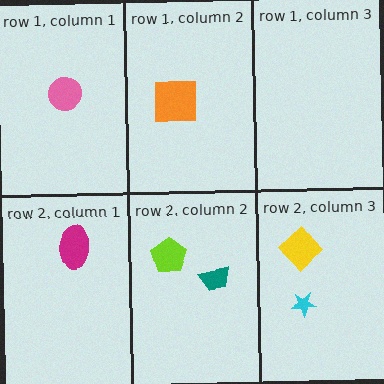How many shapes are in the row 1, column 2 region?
1.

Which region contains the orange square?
The row 1, column 2 region.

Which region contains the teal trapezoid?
The row 2, column 2 region.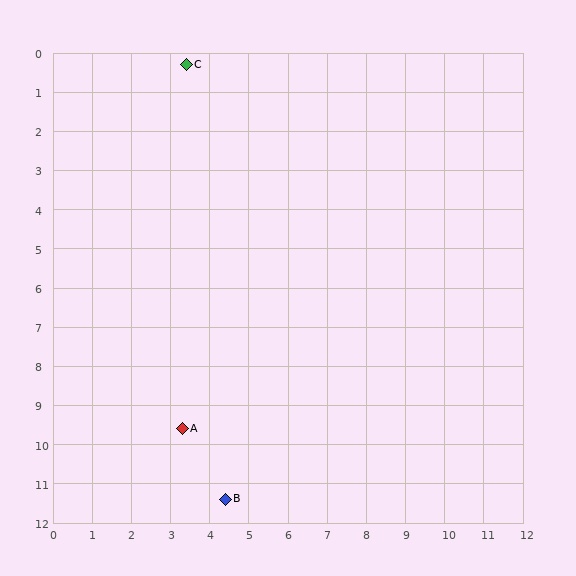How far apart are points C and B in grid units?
Points C and B are about 11.1 grid units apart.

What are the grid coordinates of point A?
Point A is at approximately (3.3, 9.6).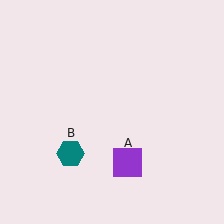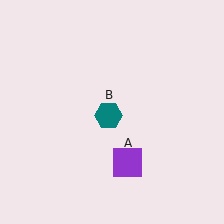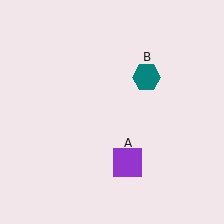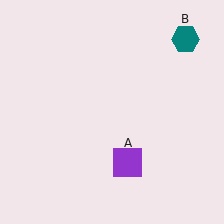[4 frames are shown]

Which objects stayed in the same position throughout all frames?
Purple square (object A) remained stationary.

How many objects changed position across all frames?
1 object changed position: teal hexagon (object B).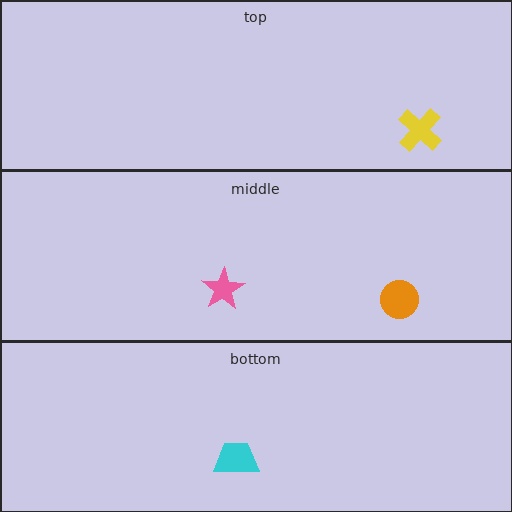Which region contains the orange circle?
The middle region.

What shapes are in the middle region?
The orange circle, the pink star.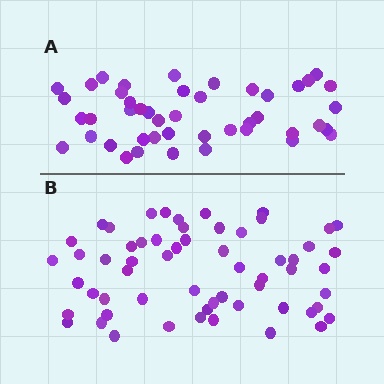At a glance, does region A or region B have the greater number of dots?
Region B (the bottom region) has more dots.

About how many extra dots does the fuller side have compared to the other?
Region B has approximately 15 more dots than region A.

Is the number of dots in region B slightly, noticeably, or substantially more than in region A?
Region B has noticeably more, but not dramatically so. The ratio is roughly 1.3 to 1.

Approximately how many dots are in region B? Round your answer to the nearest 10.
About 60 dots. (The exact count is 59, which rounds to 60.)